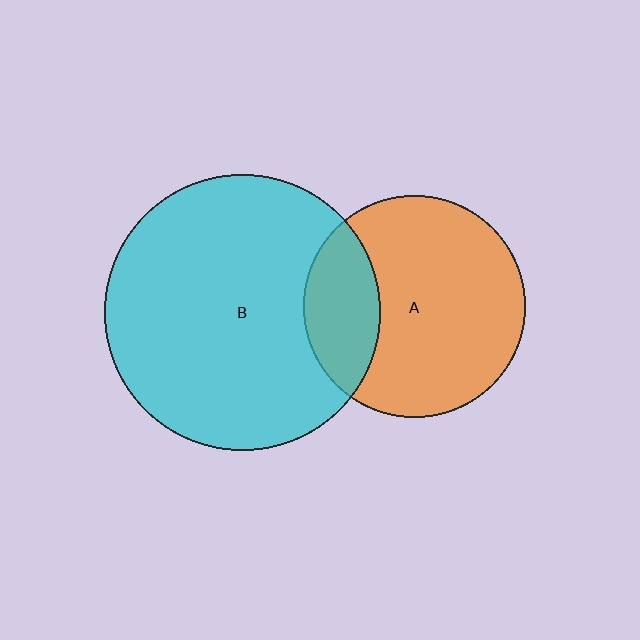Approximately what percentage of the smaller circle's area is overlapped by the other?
Approximately 25%.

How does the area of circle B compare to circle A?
Approximately 1.5 times.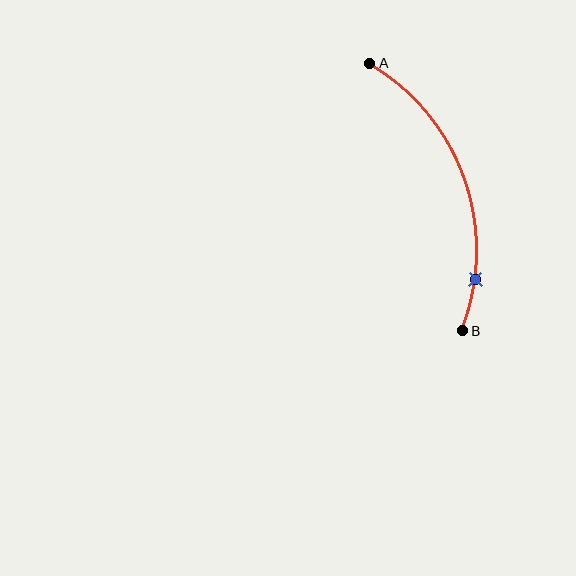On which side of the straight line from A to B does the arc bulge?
The arc bulges to the right of the straight line connecting A and B.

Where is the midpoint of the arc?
The arc midpoint is the point on the curve farthest from the straight line joining A and B. It sits to the right of that line.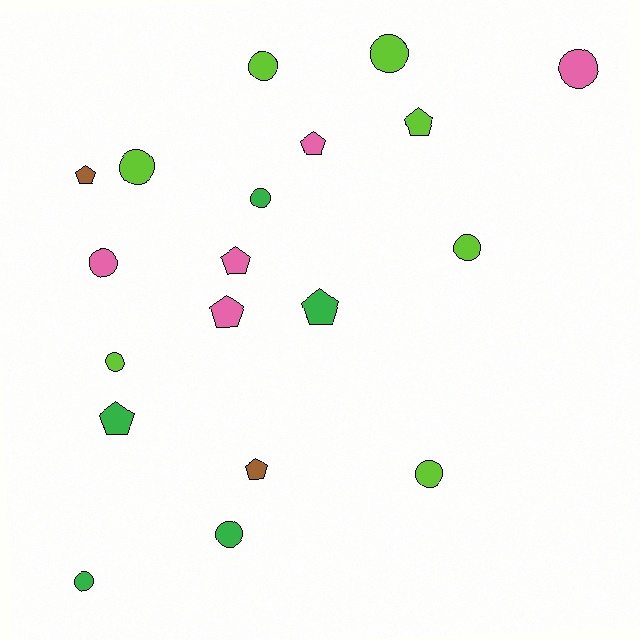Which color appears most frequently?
Lime, with 7 objects.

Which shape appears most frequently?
Circle, with 11 objects.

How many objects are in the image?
There are 19 objects.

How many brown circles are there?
There are no brown circles.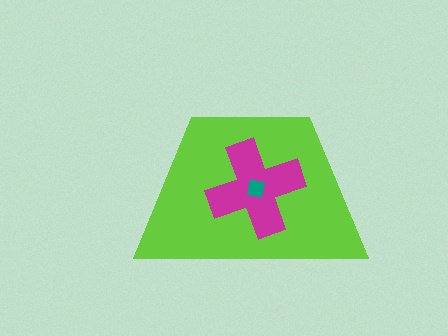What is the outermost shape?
The lime trapezoid.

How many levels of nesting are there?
3.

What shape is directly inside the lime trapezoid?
The magenta cross.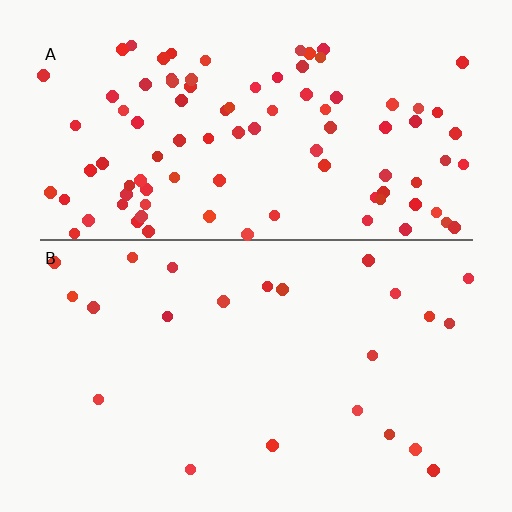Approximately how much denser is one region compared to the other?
Approximately 4.1× — region A over region B.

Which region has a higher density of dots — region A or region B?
A (the top).